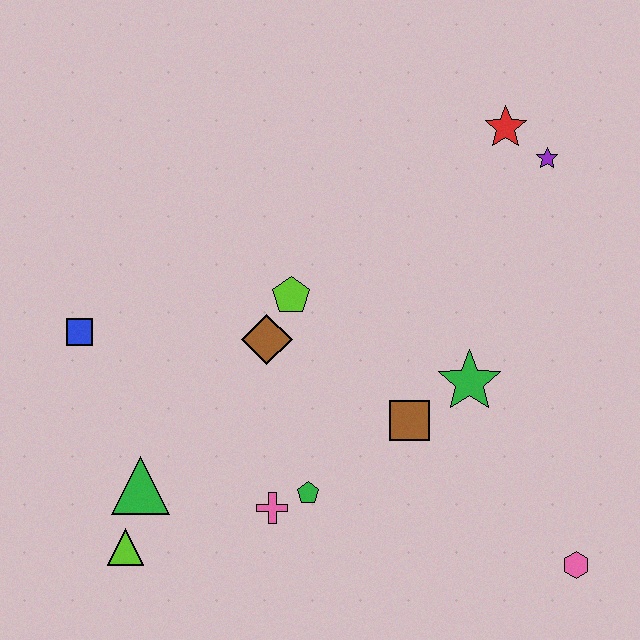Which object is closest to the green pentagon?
The pink cross is closest to the green pentagon.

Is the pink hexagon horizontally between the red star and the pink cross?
No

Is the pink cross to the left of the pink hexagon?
Yes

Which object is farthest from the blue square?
The pink hexagon is farthest from the blue square.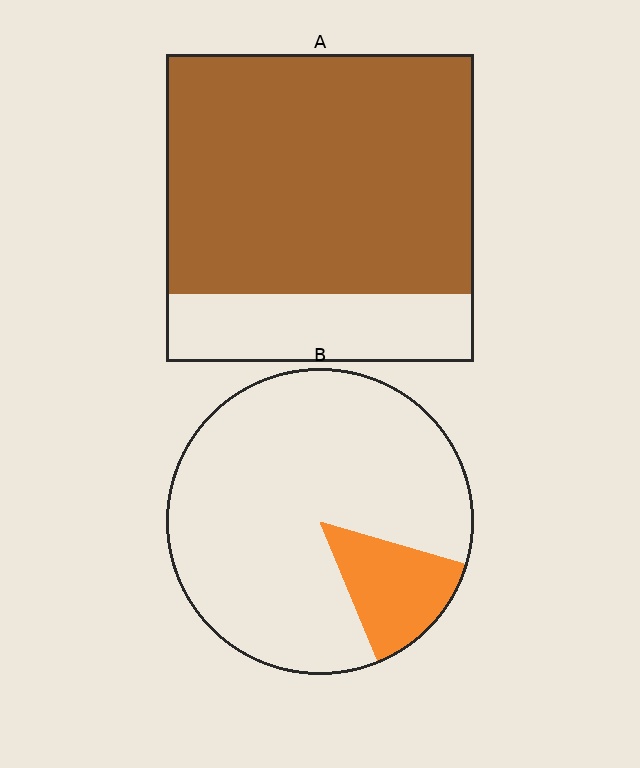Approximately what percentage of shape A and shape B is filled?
A is approximately 80% and B is approximately 15%.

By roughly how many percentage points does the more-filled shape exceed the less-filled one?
By roughly 65 percentage points (A over B).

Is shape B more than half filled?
No.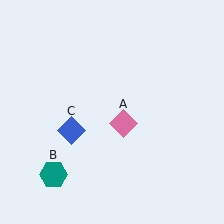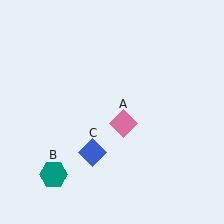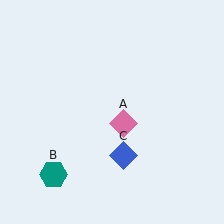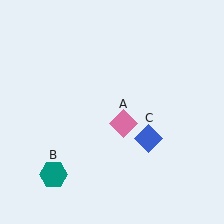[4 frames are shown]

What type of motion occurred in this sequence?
The blue diamond (object C) rotated counterclockwise around the center of the scene.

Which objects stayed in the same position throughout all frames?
Pink diamond (object A) and teal hexagon (object B) remained stationary.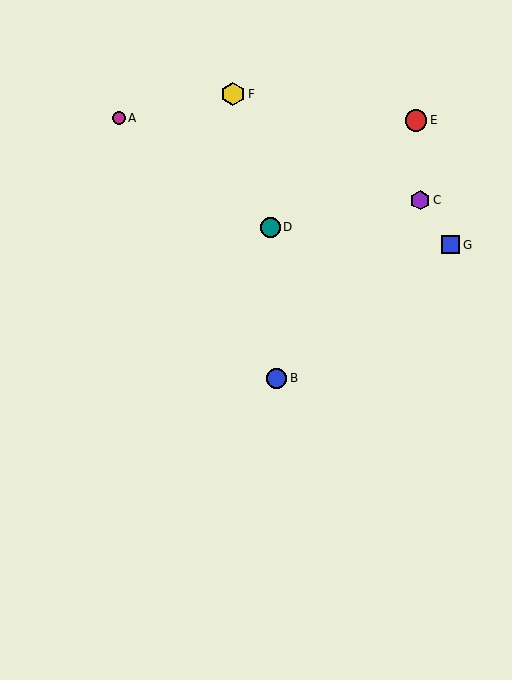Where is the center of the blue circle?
The center of the blue circle is at (277, 378).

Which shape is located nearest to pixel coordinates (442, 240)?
The blue square (labeled G) at (451, 245) is nearest to that location.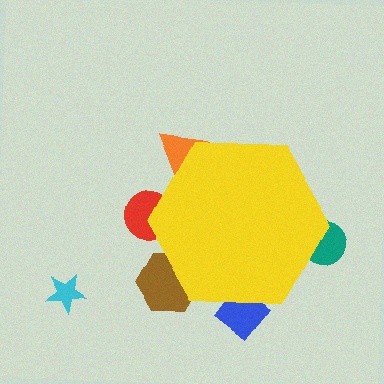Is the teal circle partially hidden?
Yes, the teal circle is partially hidden behind the yellow hexagon.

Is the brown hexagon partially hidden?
Yes, the brown hexagon is partially hidden behind the yellow hexagon.